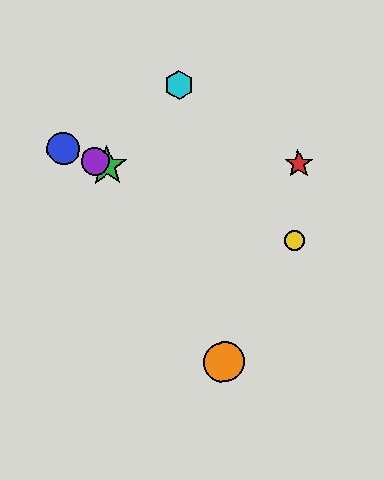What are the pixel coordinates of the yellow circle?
The yellow circle is at (294, 240).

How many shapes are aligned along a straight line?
4 shapes (the blue circle, the green star, the yellow circle, the purple circle) are aligned along a straight line.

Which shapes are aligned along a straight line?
The blue circle, the green star, the yellow circle, the purple circle are aligned along a straight line.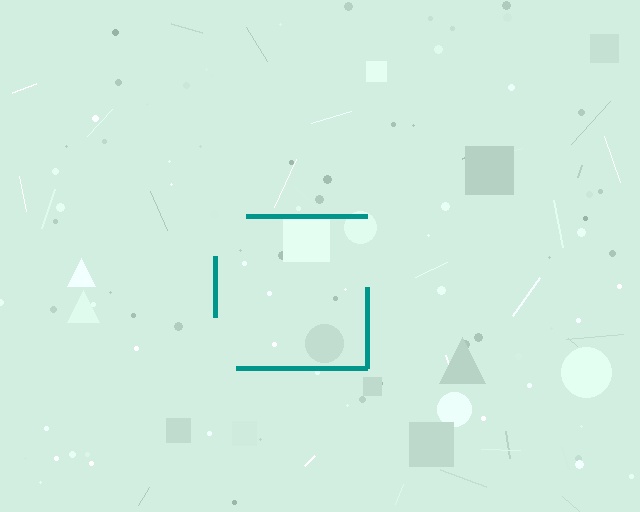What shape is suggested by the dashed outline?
The dashed outline suggests a square.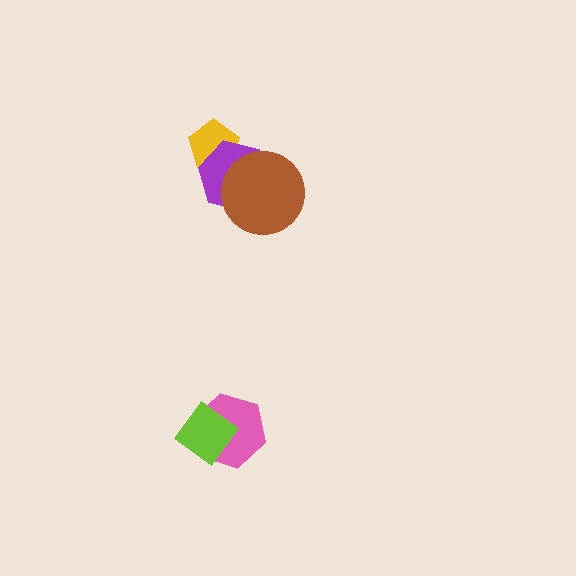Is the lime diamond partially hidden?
No, no other shape covers it.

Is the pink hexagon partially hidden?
Yes, it is partially covered by another shape.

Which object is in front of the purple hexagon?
The brown circle is in front of the purple hexagon.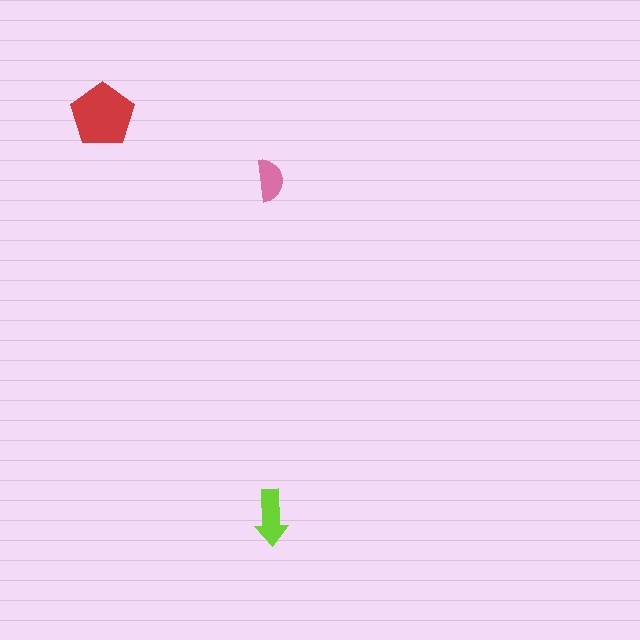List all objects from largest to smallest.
The red pentagon, the lime arrow, the pink semicircle.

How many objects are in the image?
There are 3 objects in the image.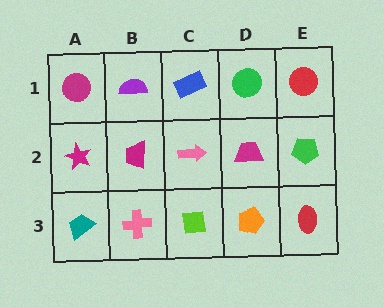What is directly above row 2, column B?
A purple semicircle.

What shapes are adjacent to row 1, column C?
A pink arrow (row 2, column C), a purple semicircle (row 1, column B), a green circle (row 1, column D).